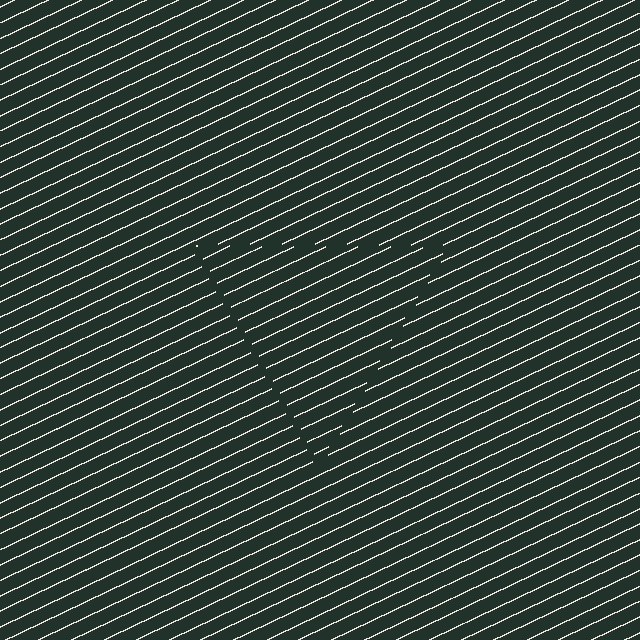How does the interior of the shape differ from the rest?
The interior of the shape contains the same grating, shifted by half a period — the contour is defined by the phase discontinuity where line-ends from the inner and outer gratings abut.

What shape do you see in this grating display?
An illusory triangle. The interior of the shape contains the same grating, shifted by half a period — the contour is defined by the phase discontinuity where line-ends from the inner and outer gratings abut.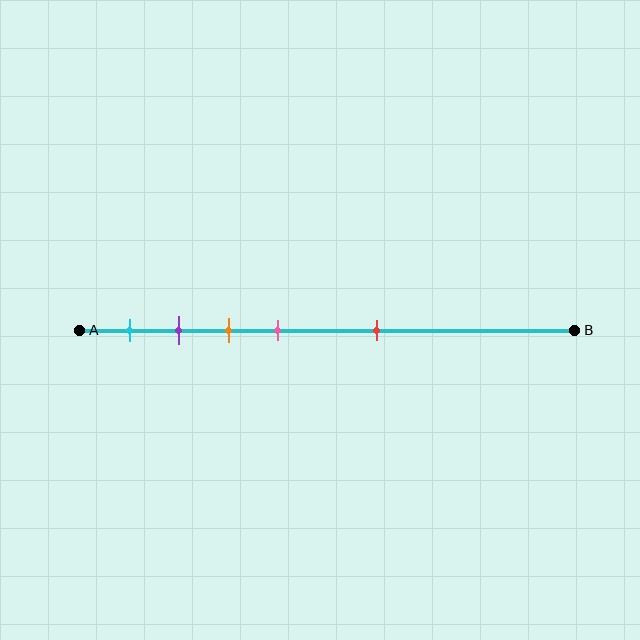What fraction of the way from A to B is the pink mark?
The pink mark is approximately 40% (0.4) of the way from A to B.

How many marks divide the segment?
There are 5 marks dividing the segment.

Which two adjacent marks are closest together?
The purple and orange marks are the closest adjacent pair.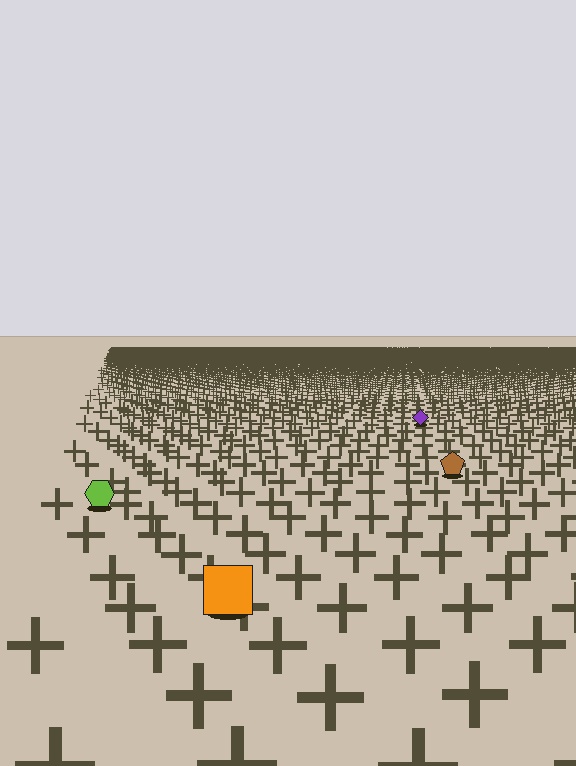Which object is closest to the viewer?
The orange square is closest. The texture marks near it are larger and more spread out.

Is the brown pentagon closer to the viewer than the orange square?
No. The orange square is closer — you can tell from the texture gradient: the ground texture is coarser near it.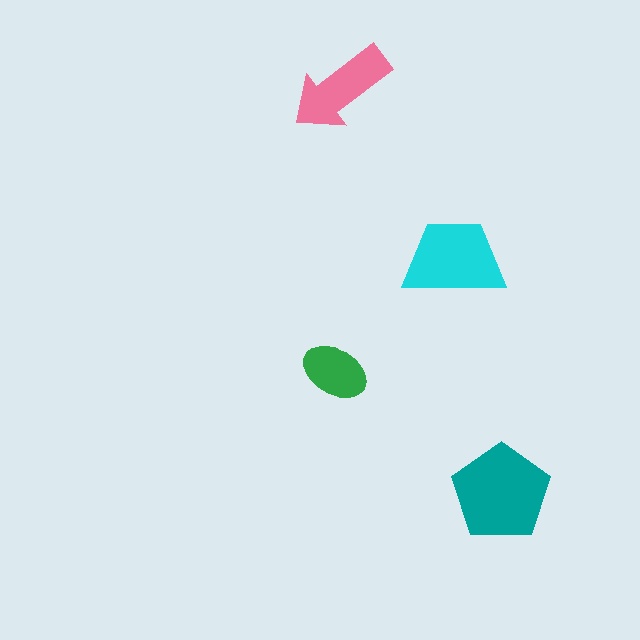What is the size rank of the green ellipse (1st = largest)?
4th.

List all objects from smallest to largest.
The green ellipse, the pink arrow, the cyan trapezoid, the teal pentagon.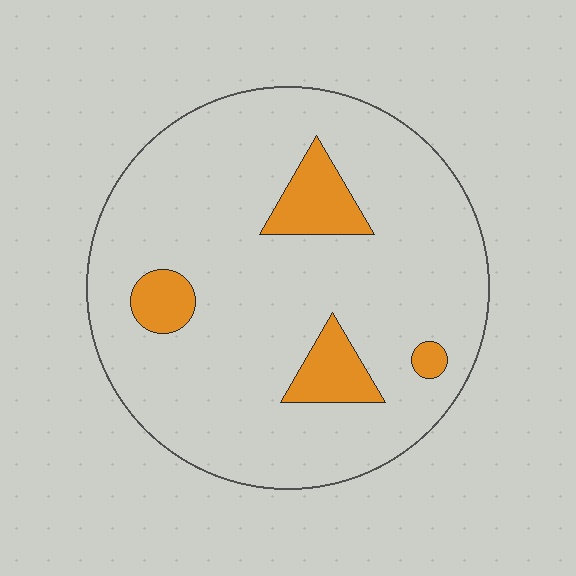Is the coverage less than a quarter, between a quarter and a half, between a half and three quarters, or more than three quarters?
Less than a quarter.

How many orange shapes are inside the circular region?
4.